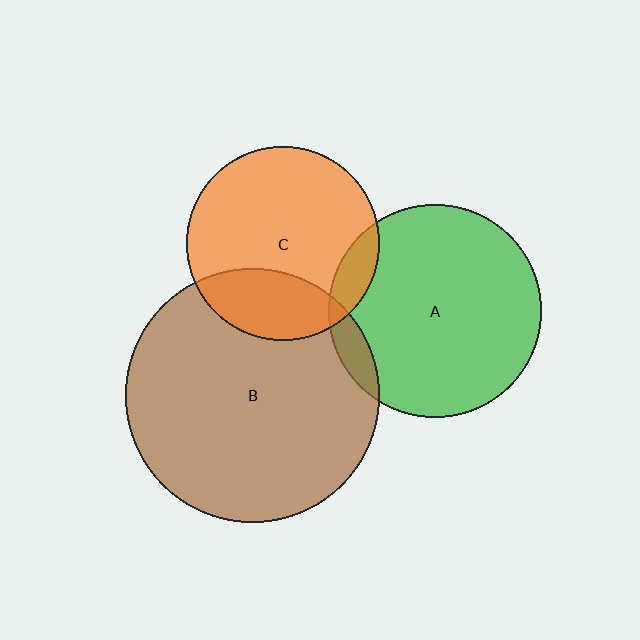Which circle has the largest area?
Circle B (brown).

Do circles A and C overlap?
Yes.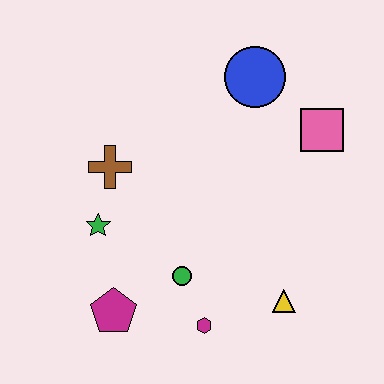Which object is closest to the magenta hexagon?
The green circle is closest to the magenta hexagon.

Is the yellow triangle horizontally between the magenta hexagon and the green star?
No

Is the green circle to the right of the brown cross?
Yes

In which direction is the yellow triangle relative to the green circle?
The yellow triangle is to the right of the green circle.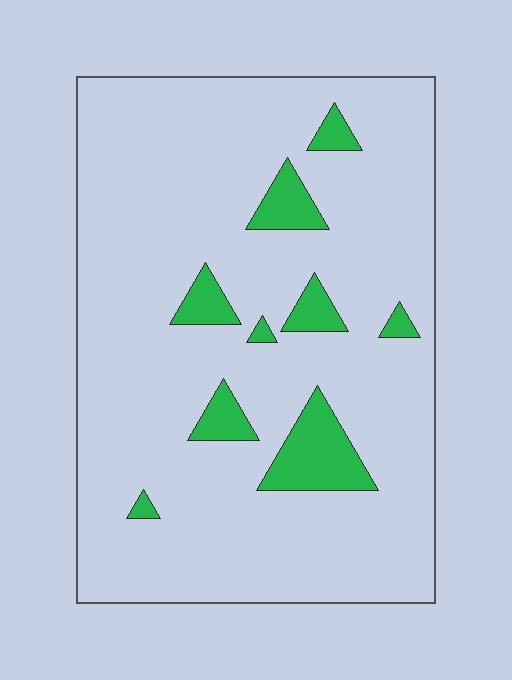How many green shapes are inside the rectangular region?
9.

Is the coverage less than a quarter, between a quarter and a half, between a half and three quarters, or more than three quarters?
Less than a quarter.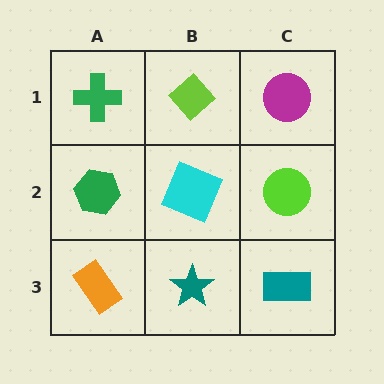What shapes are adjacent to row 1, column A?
A green hexagon (row 2, column A), a lime diamond (row 1, column B).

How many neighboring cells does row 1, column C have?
2.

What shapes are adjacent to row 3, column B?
A cyan square (row 2, column B), an orange rectangle (row 3, column A), a teal rectangle (row 3, column C).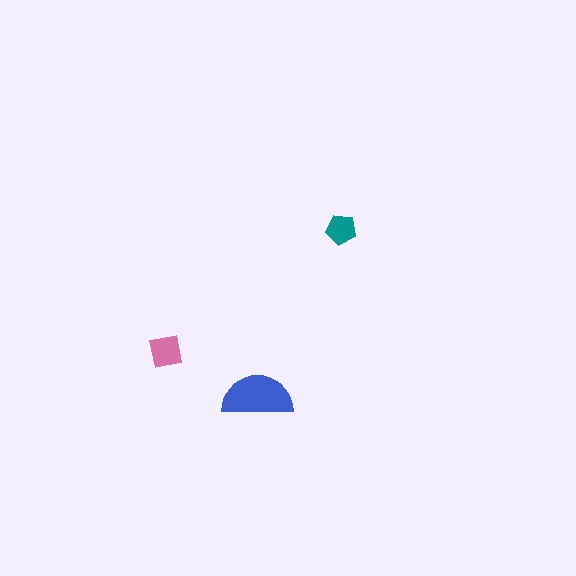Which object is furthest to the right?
The teal pentagon is rightmost.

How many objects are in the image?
There are 3 objects in the image.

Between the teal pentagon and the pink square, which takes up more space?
The pink square.